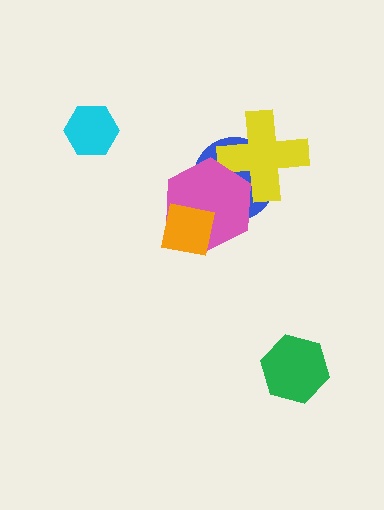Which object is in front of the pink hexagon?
The orange square is in front of the pink hexagon.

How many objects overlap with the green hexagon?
0 objects overlap with the green hexagon.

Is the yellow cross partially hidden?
Yes, it is partially covered by another shape.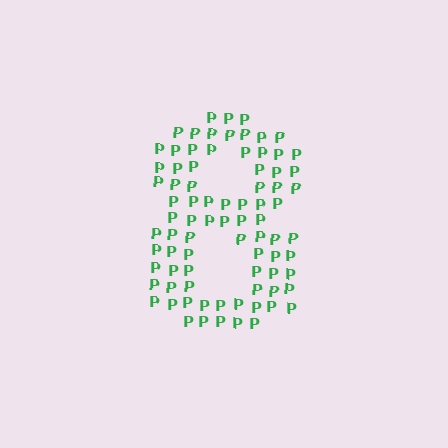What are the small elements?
The small elements are letter P's.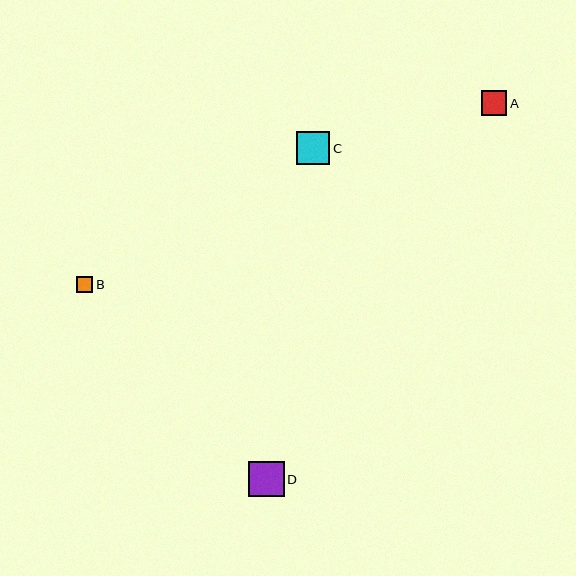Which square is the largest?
Square D is the largest with a size of approximately 35 pixels.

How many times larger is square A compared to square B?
Square A is approximately 1.5 times the size of square B.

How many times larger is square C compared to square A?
Square C is approximately 1.3 times the size of square A.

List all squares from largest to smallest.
From largest to smallest: D, C, A, B.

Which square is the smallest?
Square B is the smallest with a size of approximately 17 pixels.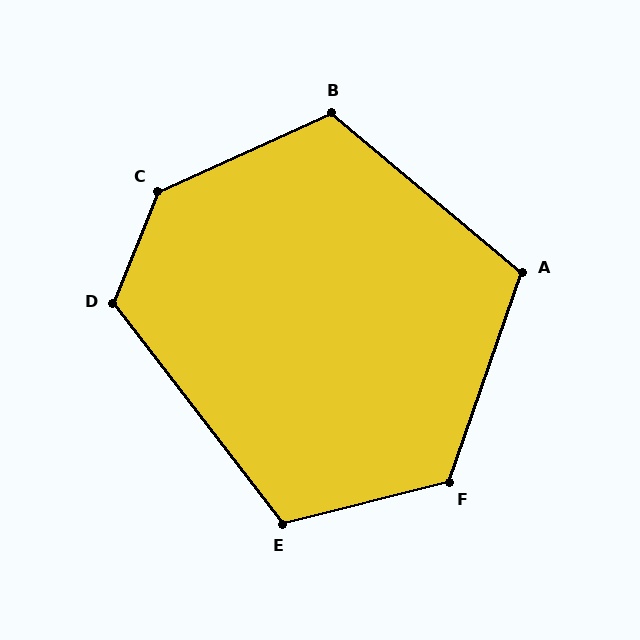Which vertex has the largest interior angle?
C, at approximately 136 degrees.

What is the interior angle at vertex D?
Approximately 121 degrees (obtuse).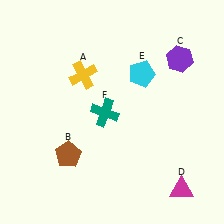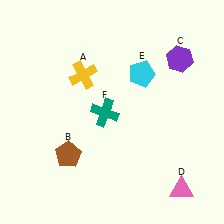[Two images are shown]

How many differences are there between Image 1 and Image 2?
There is 1 difference between the two images.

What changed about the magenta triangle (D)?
In Image 1, D is magenta. In Image 2, it changed to pink.